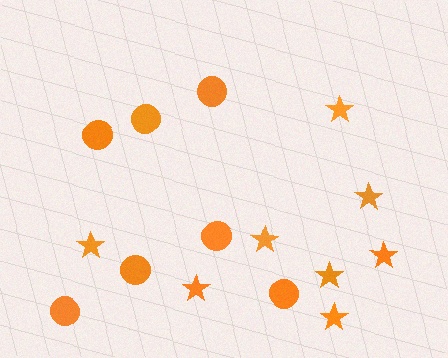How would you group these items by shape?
There are 2 groups: one group of circles (7) and one group of stars (8).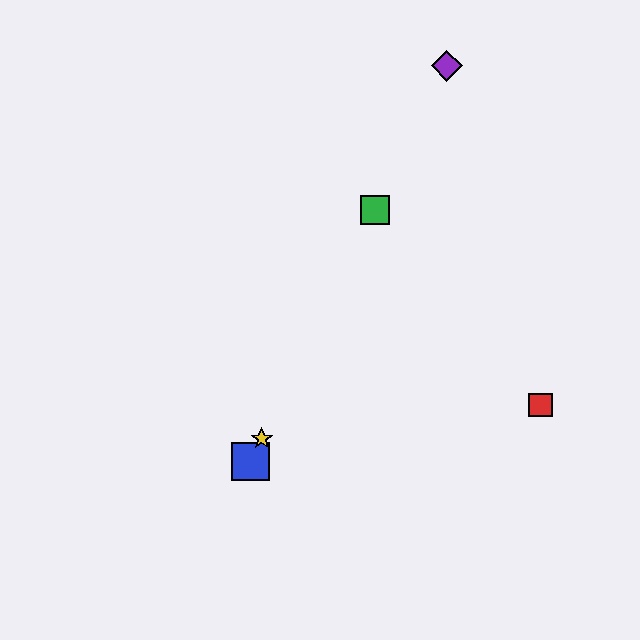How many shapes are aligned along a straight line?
4 shapes (the blue square, the green square, the yellow star, the purple diamond) are aligned along a straight line.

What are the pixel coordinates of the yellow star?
The yellow star is at (262, 439).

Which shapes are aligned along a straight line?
The blue square, the green square, the yellow star, the purple diamond are aligned along a straight line.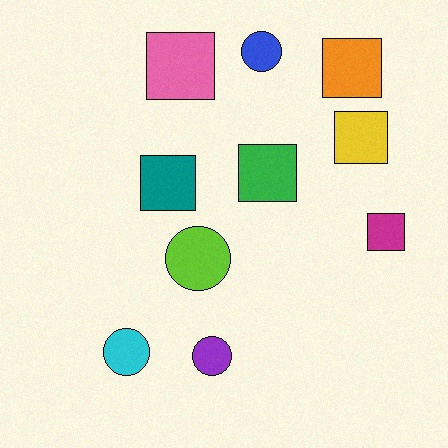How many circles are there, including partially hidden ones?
There are 4 circles.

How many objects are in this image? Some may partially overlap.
There are 10 objects.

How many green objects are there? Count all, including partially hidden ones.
There is 1 green object.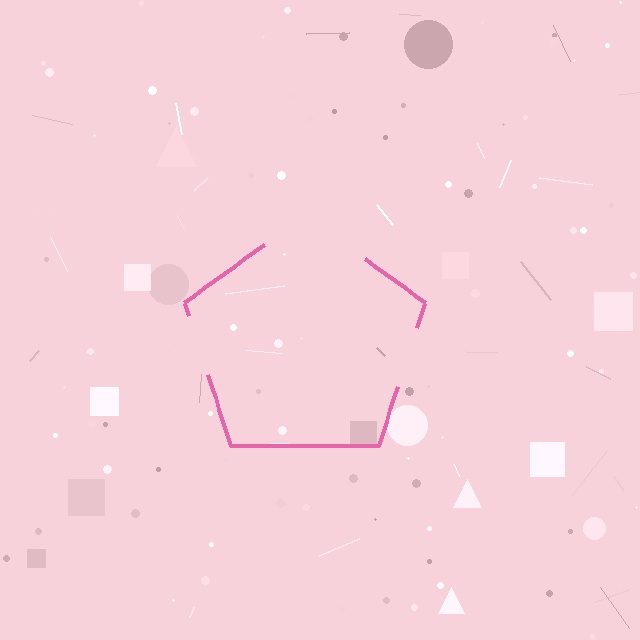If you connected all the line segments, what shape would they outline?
They would outline a pentagon.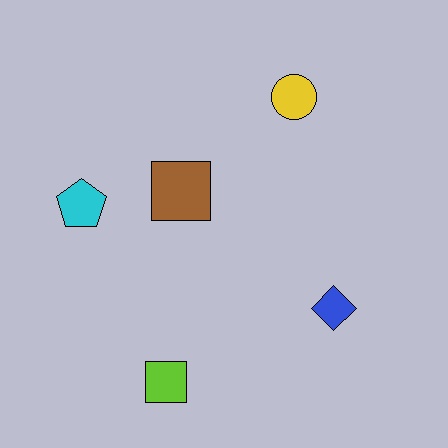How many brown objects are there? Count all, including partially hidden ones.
There is 1 brown object.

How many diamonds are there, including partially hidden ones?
There is 1 diamond.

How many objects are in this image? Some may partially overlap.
There are 5 objects.